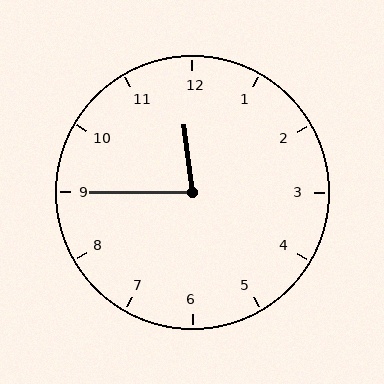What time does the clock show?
11:45.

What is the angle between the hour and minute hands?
Approximately 82 degrees.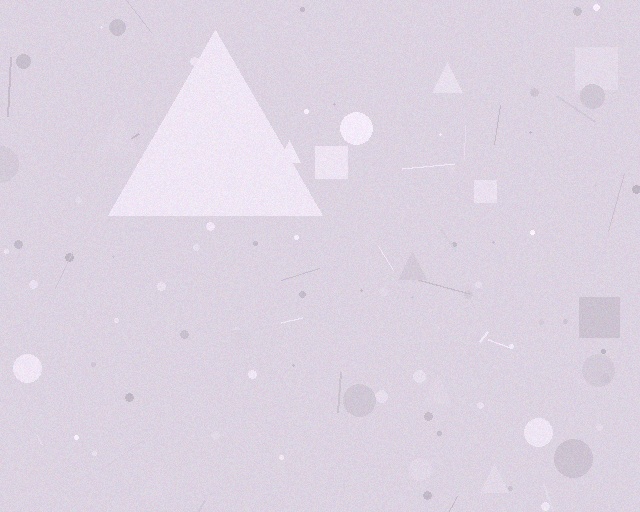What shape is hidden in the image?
A triangle is hidden in the image.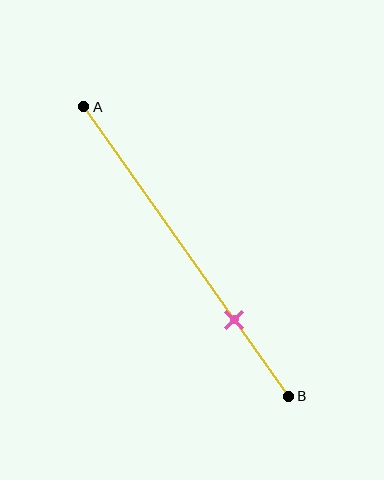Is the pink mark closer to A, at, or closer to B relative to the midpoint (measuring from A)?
The pink mark is closer to point B than the midpoint of segment AB.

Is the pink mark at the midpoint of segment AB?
No, the mark is at about 75% from A, not at the 50% midpoint.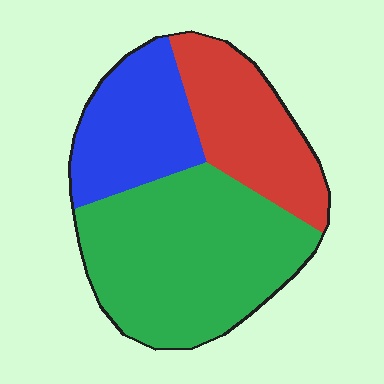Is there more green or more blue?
Green.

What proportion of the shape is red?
Red covers about 25% of the shape.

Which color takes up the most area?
Green, at roughly 50%.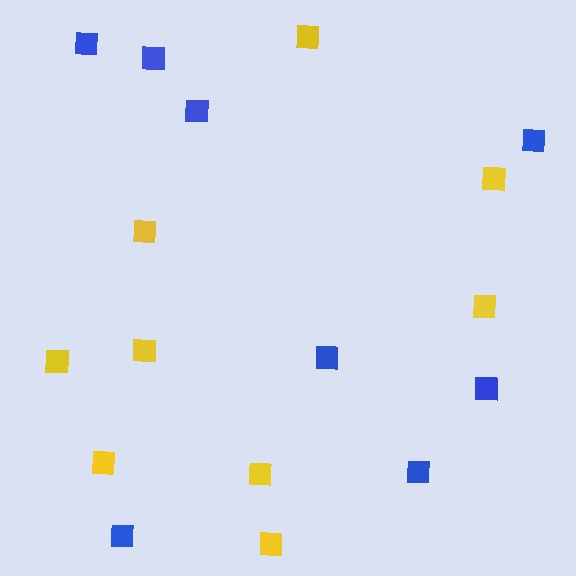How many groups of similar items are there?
There are 2 groups: one group of yellow squares (9) and one group of blue squares (8).